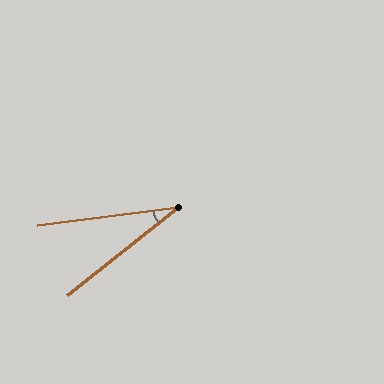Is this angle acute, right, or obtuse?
It is acute.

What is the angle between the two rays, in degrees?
Approximately 31 degrees.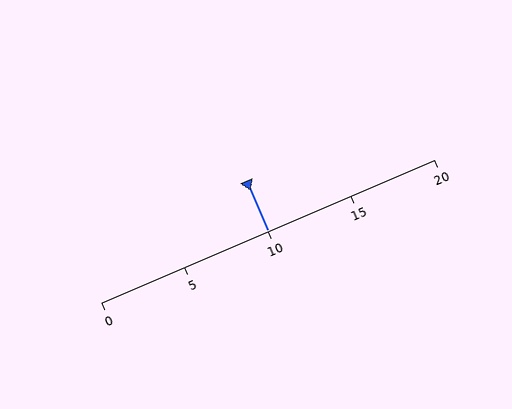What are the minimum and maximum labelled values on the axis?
The axis runs from 0 to 20.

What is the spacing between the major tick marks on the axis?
The major ticks are spaced 5 apart.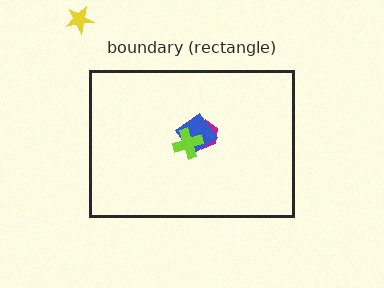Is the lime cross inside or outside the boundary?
Inside.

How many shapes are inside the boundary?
3 inside, 1 outside.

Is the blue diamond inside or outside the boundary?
Inside.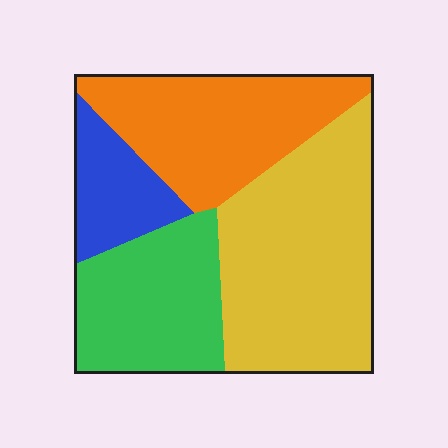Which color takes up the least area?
Blue, at roughly 10%.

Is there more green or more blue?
Green.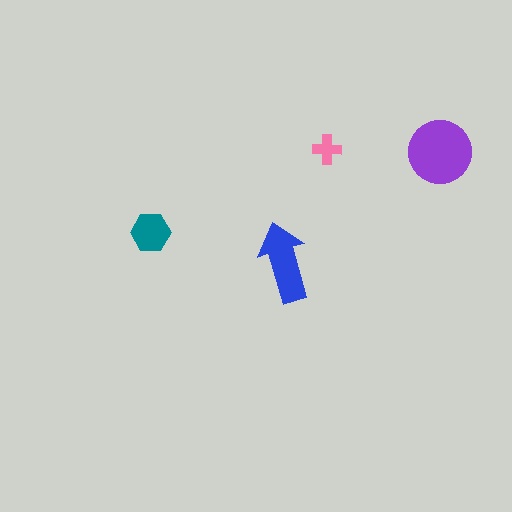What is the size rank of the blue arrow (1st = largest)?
2nd.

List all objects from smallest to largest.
The pink cross, the teal hexagon, the blue arrow, the purple circle.